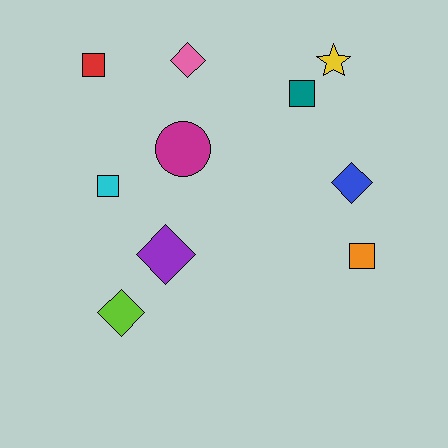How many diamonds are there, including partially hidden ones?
There are 4 diamonds.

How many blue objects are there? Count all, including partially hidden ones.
There is 1 blue object.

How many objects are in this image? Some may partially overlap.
There are 10 objects.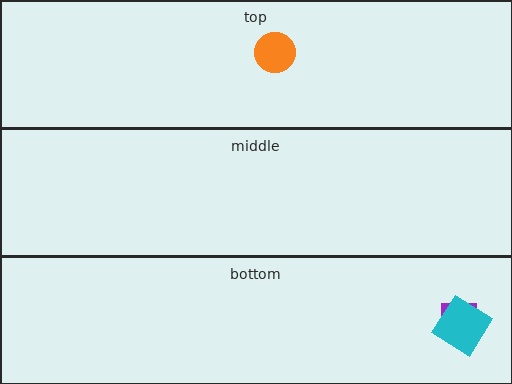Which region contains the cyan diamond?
The bottom region.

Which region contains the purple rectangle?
The bottom region.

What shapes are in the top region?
The orange circle.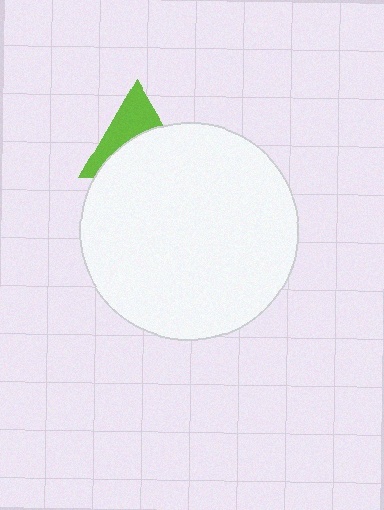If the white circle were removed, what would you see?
You would see the complete lime triangle.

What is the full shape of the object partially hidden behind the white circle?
The partially hidden object is a lime triangle.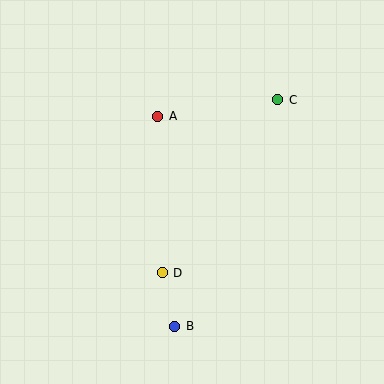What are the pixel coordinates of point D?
Point D is at (162, 273).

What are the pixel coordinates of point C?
Point C is at (278, 100).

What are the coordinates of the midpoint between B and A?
The midpoint between B and A is at (166, 221).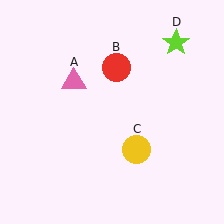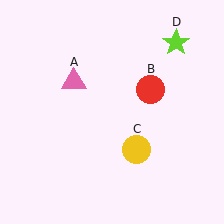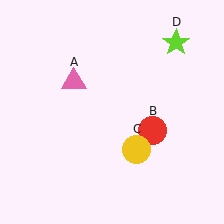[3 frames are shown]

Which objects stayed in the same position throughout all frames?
Pink triangle (object A) and yellow circle (object C) and lime star (object D) remained stationary.